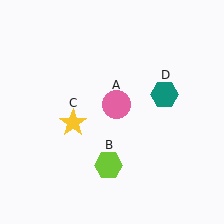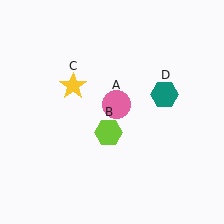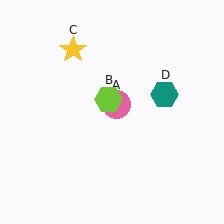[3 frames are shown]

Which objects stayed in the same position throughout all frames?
Pink circle (object A) and teal hexagon (object D) remained stationary.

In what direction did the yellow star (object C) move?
The yellow star (object C) moved up.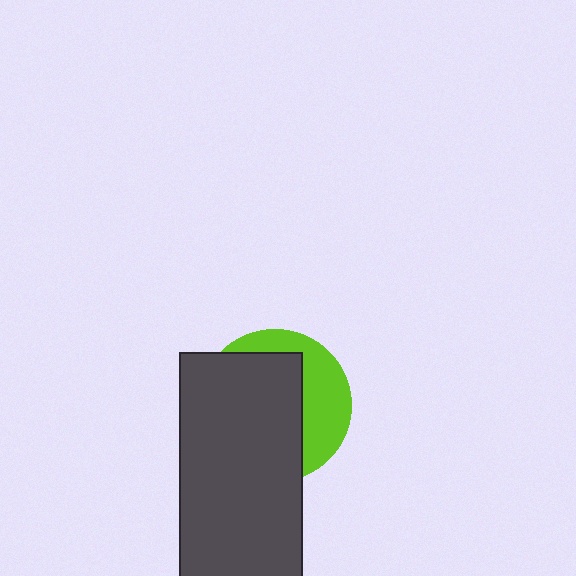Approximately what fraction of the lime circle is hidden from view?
Roughly 65% of the lime circle is hidden behind the dark gray rectangle.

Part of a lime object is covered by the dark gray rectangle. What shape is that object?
It is a circle.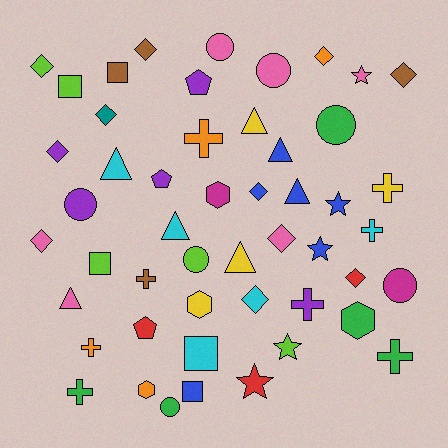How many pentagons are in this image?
There are 3 pentagons.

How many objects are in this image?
There are 50 objects.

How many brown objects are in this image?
There are 4 brown objects.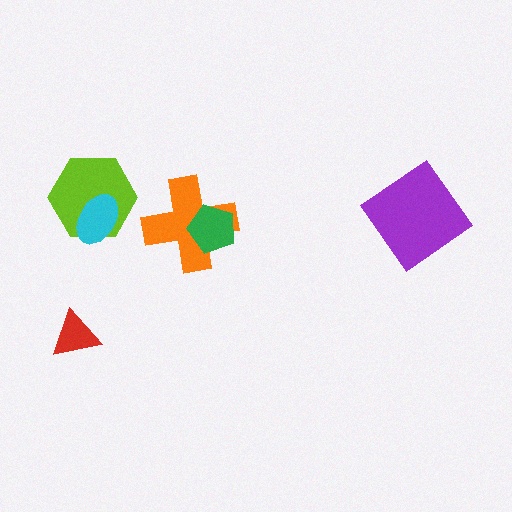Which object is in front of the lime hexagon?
The cyan ellipse is in front of the lime hexagon.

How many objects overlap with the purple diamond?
0 objects overlap with the purple diamond.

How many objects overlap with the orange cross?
1 object overlaps with the orange cross.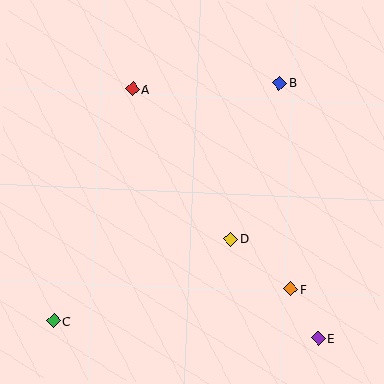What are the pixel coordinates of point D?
Point D is at (231, 239).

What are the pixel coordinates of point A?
Point A is at (133, 89).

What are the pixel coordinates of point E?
Point E is at (318, 338).